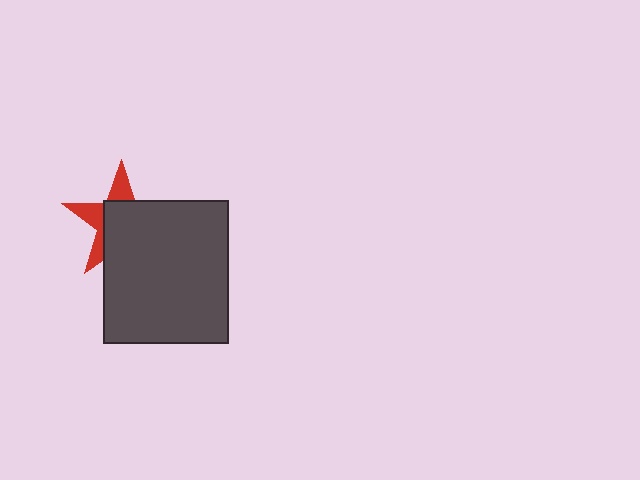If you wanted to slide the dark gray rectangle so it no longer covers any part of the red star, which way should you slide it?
Slide it toward the lower-right — that is the most direct way to separate the two shapes.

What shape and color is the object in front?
The object in front is a dark gray rectangle.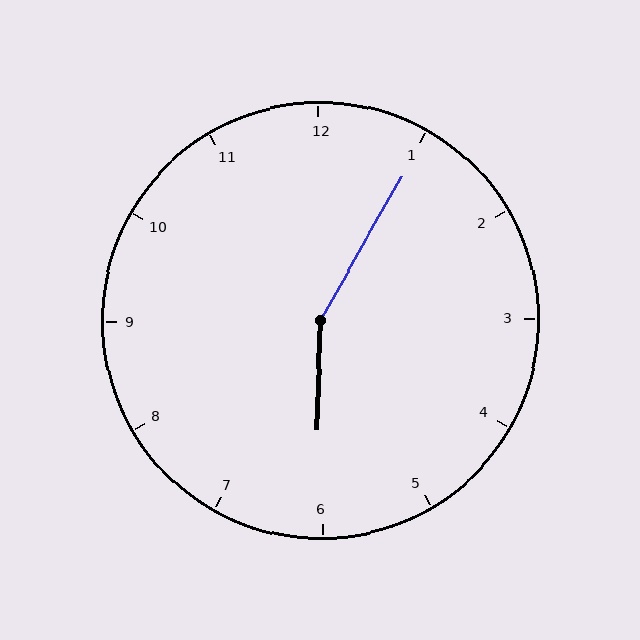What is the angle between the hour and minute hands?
Approximately 152 degrees.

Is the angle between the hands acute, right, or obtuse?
It is obtuse.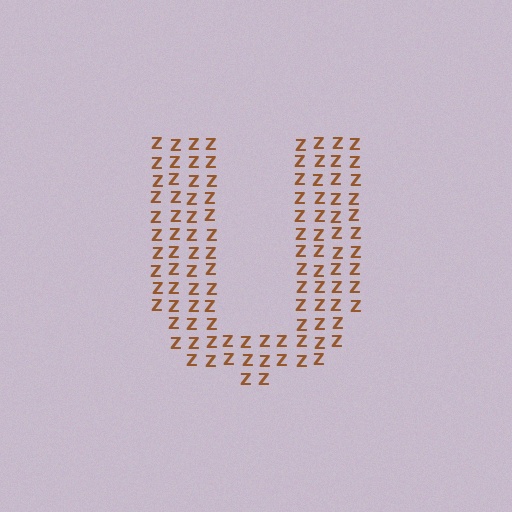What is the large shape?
The large shape is the letter U.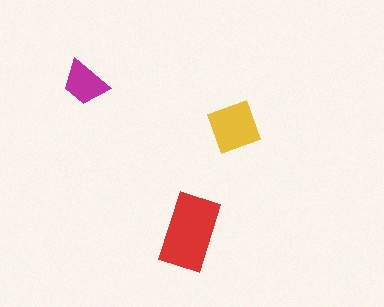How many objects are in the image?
There are 3 objects in the image.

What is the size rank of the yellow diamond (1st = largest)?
2nd.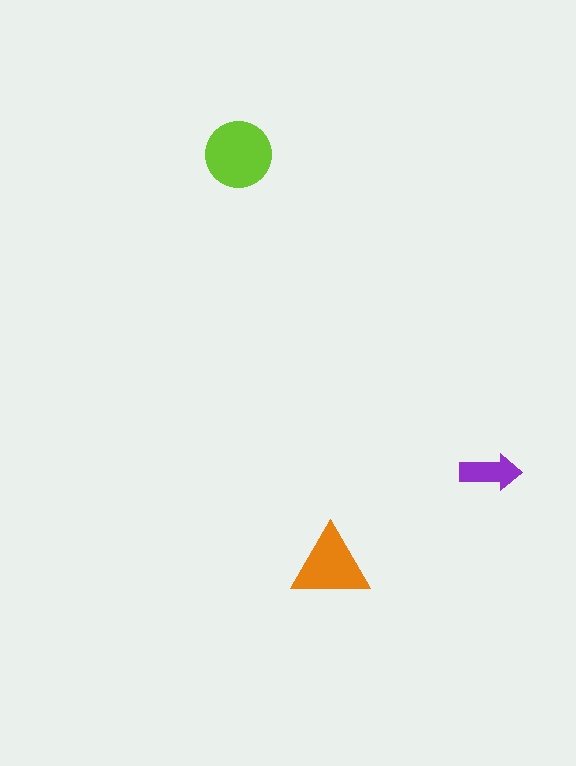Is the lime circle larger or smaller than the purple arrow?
Larger.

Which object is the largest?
The lime circle.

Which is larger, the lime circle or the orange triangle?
The lime circle.